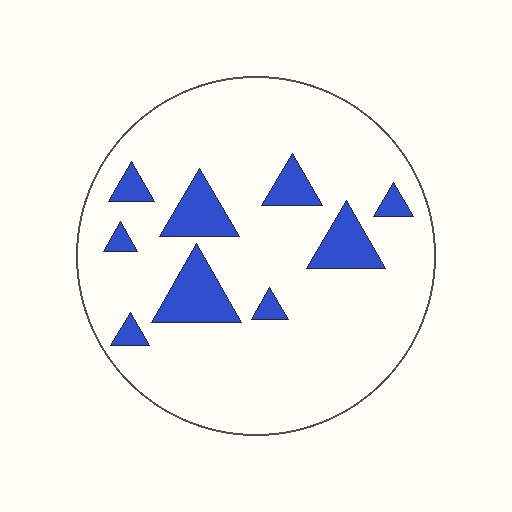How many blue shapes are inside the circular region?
9.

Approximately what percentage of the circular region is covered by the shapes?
Approximately 15%.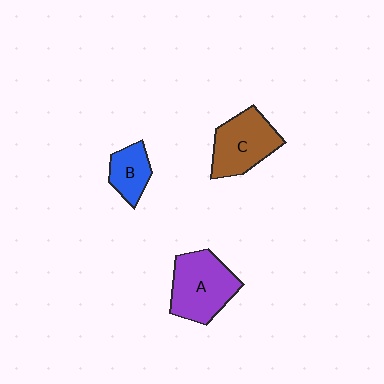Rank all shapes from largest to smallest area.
From largest to smallest: A (purple), C (brown), B (blue).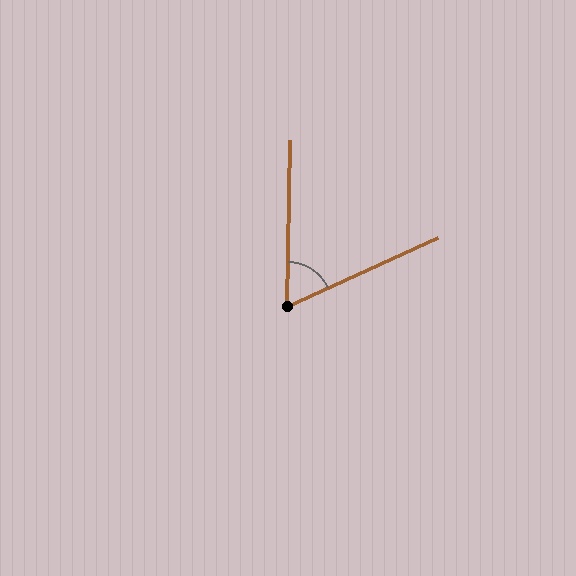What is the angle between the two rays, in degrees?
Approximately 64 degrees.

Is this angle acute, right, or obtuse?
It is acute.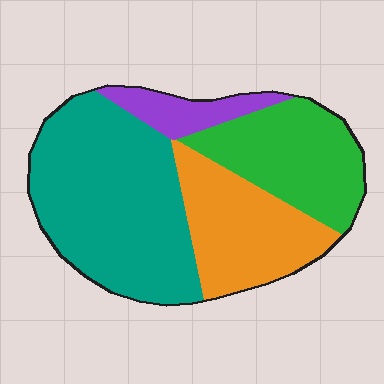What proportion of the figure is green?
Green takes up about one quarter (1/4) of the figure.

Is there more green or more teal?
Teal.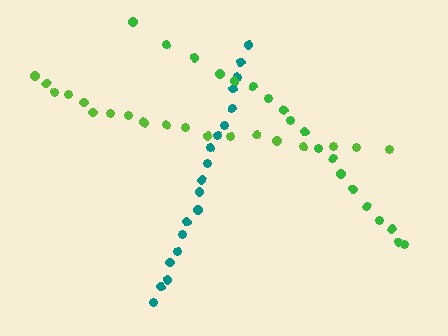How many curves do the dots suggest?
There are 3 distinct paths.